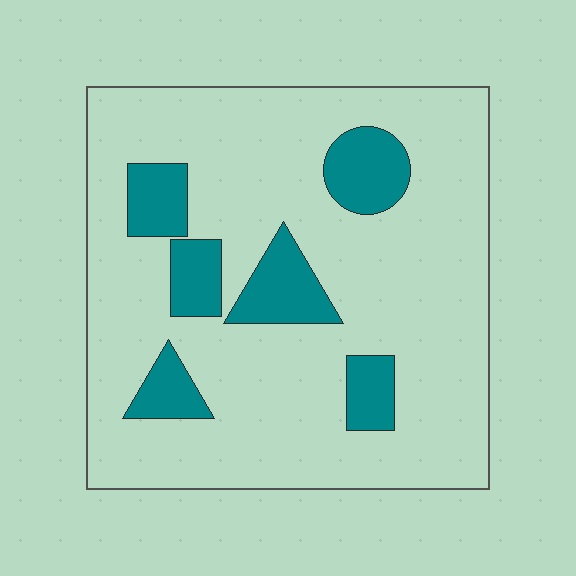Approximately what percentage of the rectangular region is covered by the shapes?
Approximately 15%.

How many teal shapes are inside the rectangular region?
6.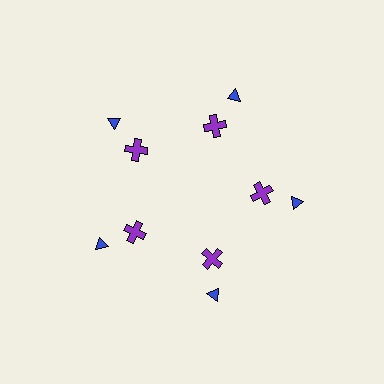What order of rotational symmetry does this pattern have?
This pattern has 5-fold rotational symmetry.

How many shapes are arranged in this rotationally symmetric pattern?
There are 10 shapes, arranged in 5 groups of 2.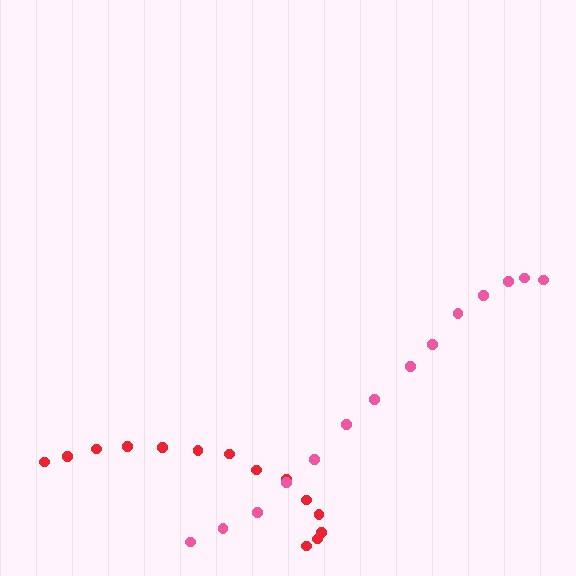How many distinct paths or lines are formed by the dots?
There are 2 distinct paths.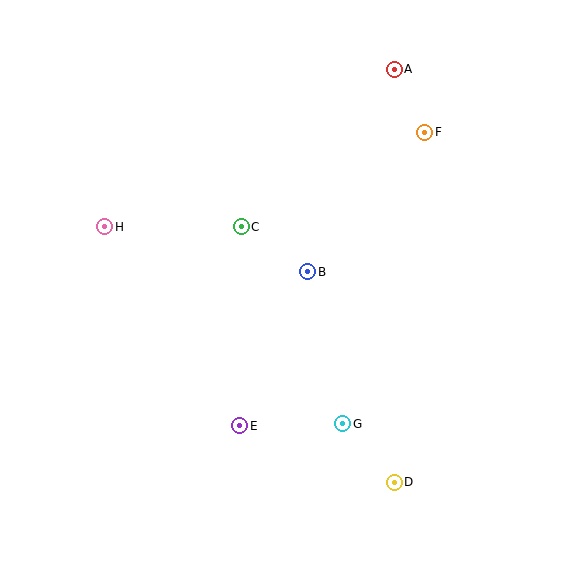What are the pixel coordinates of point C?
Point C is at (241, 227).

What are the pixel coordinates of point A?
Point A is at (394, 69).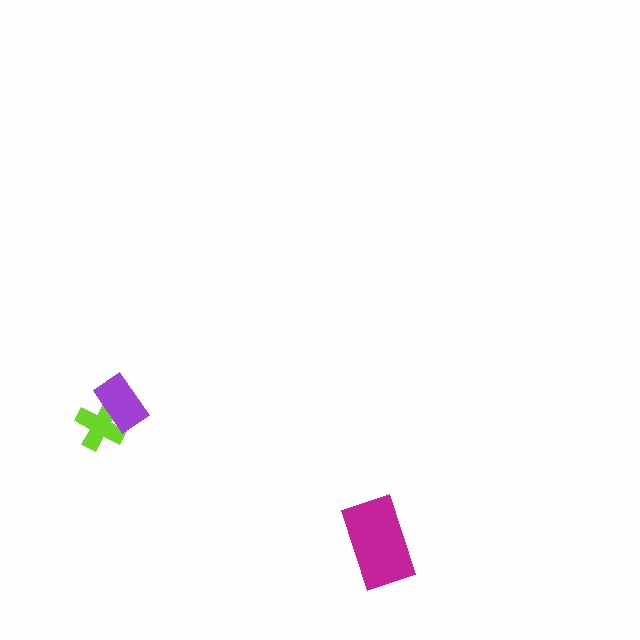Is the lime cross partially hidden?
Yes, it is partially covered by another shape.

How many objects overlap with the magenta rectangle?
0 objects overlap with the magenta rectangle.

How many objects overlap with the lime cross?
1 object overlaps with the lime cross.